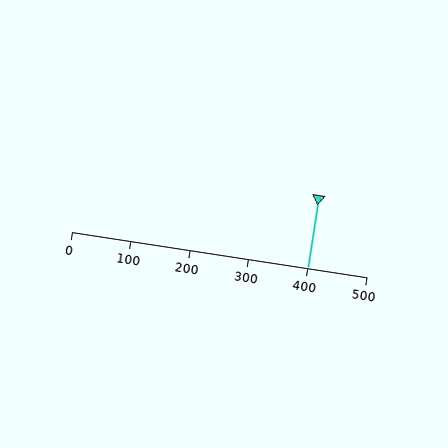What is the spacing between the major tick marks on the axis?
The major ticks are spaced 100 apart.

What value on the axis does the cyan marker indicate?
The marker indicates approximately 400.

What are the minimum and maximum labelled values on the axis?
The axis runs from 0 to 500.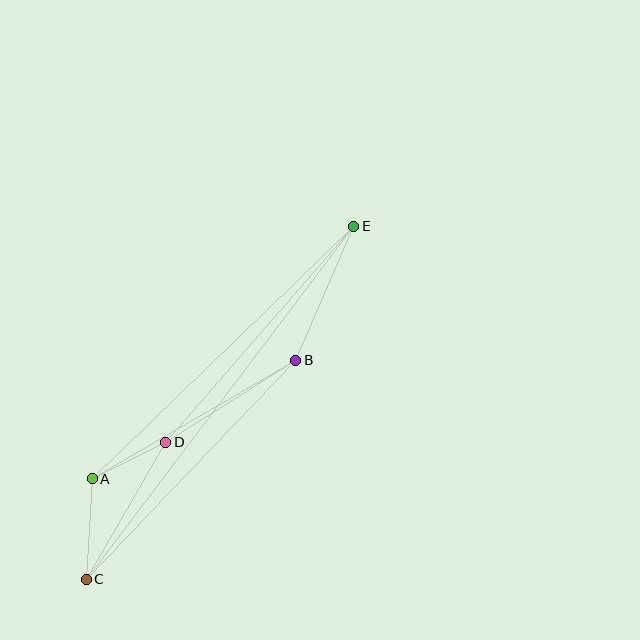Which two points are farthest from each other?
Points C and E are farthest from each other.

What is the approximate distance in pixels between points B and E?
The distance between B and E is approximately 146 pixels.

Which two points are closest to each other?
Points A and D are closest to each other.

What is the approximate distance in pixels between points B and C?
The distance between B and C is approximately 303 pixels.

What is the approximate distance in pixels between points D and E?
The distance between D and E is approximately 286 pixels.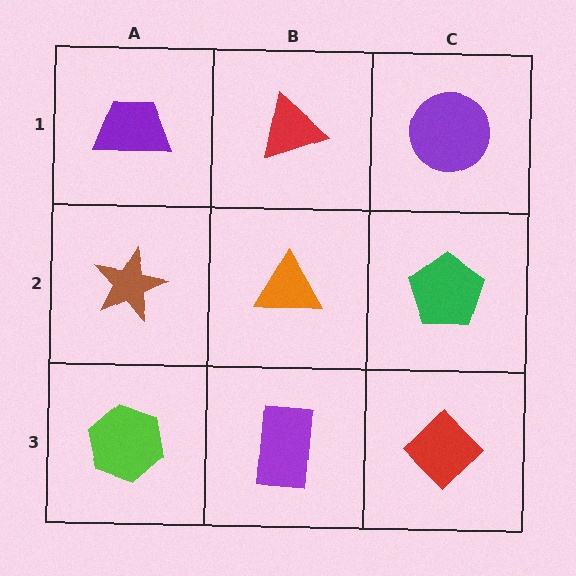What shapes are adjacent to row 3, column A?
A brown star (row 2, column A), a purple rectangle (row 3, column B).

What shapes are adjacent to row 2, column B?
A red triangle (row 1, column B), a purple rectangle (row 3, column B), a brown star (row 2, column A), a green pentagon (row 2, column C).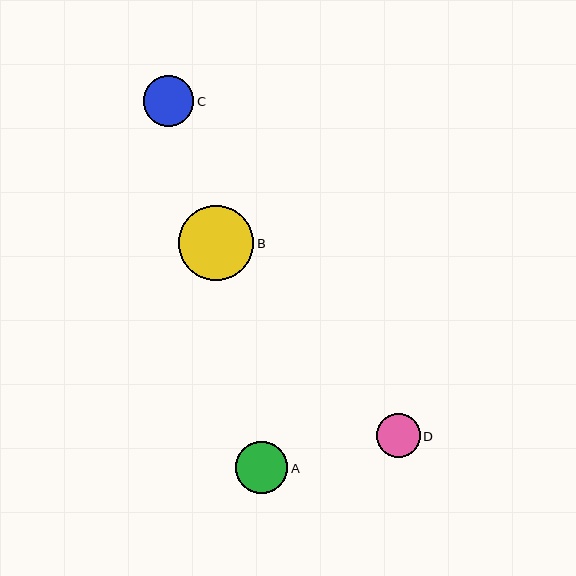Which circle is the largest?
Circle B is the largest with a size of approximately 75 pixels.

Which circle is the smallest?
Circle D is the smallest with a size of approximately 44 pixels.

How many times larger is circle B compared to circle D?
Circle B is approximately 1.7 times the size of circle D.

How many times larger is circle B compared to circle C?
Circle B is approximately 1.5 times the size of circle C.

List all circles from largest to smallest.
From largest to smallest: B, A, C, D.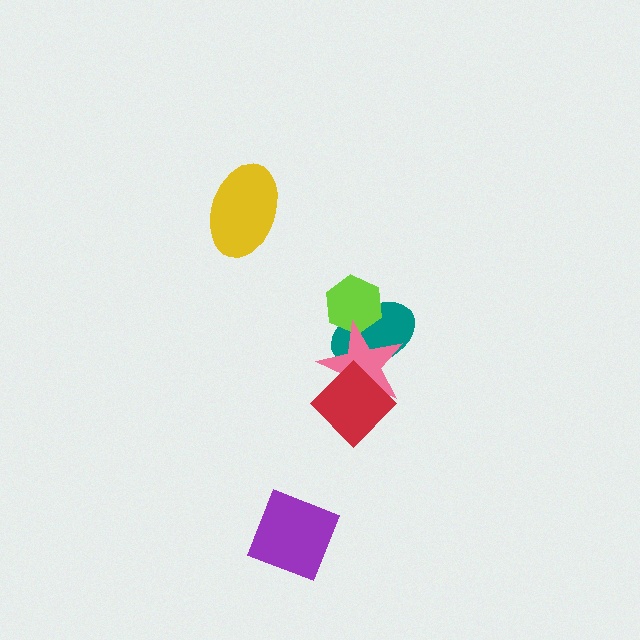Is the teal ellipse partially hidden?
Yes, it is partially covered by another shape.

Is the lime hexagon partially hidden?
Yes, it is partially covered by another shape.